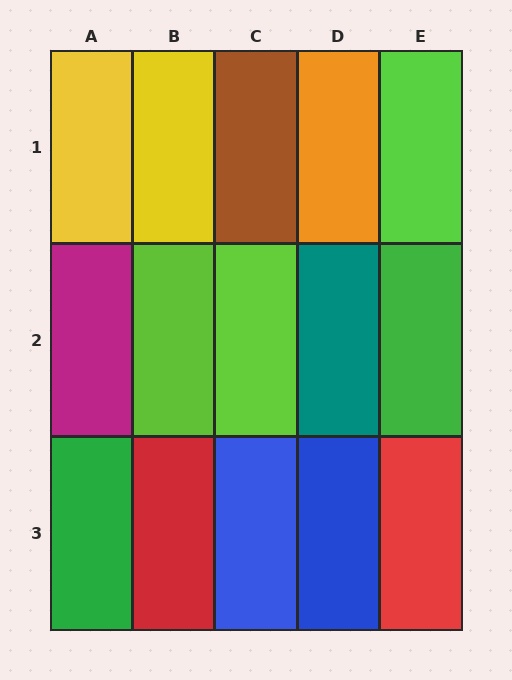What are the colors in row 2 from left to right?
Magenta, lime, lime, teal, green.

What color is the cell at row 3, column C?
Blue.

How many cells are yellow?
2 cells are yellow.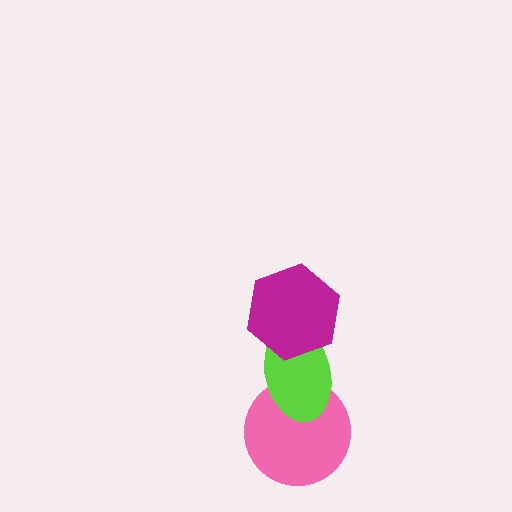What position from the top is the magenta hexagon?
The magenta hexagon is 1st from the top.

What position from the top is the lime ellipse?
The lime ellipse is 2nd from the top.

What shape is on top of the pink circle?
The lime ellipse is on top of the pink circle.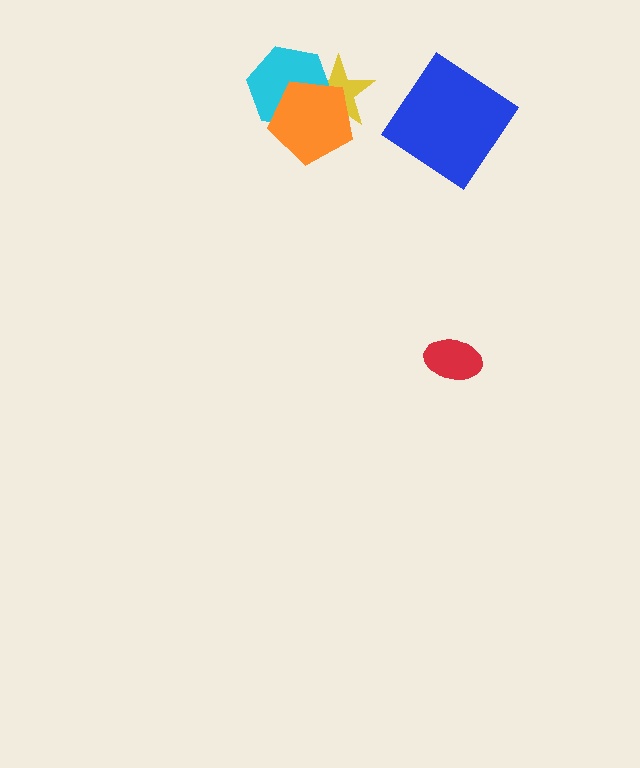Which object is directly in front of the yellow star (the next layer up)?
The cyan hexagon is directly in front of the yellow star.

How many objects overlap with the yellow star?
2 objects overlap with the yellow star.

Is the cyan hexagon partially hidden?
Yes, it is partially covered by another shape.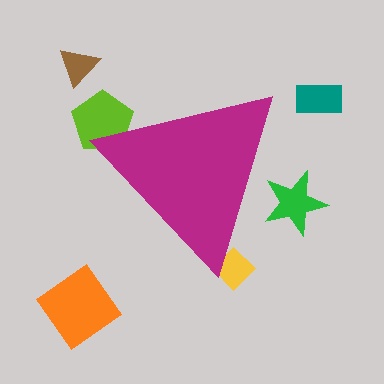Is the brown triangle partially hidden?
No, the brown triangle is fully visible.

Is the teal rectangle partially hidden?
No, the teal rectangle is fully visible.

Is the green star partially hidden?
Yes, the green star is partially hidden behind the magenta triangle.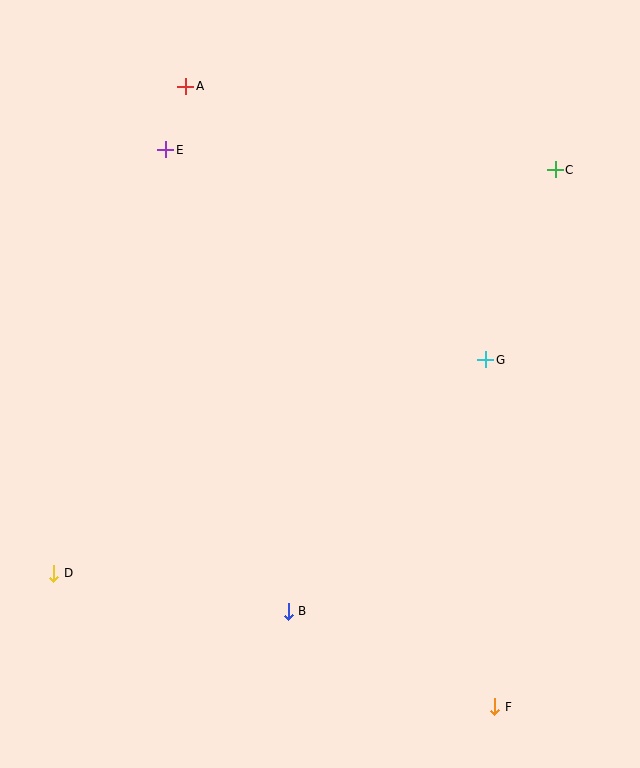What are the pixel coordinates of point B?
Point B is at (288, 611).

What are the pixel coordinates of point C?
Point C is at (555, 170).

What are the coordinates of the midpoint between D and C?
The midpoint between D and C is at (305, 372).